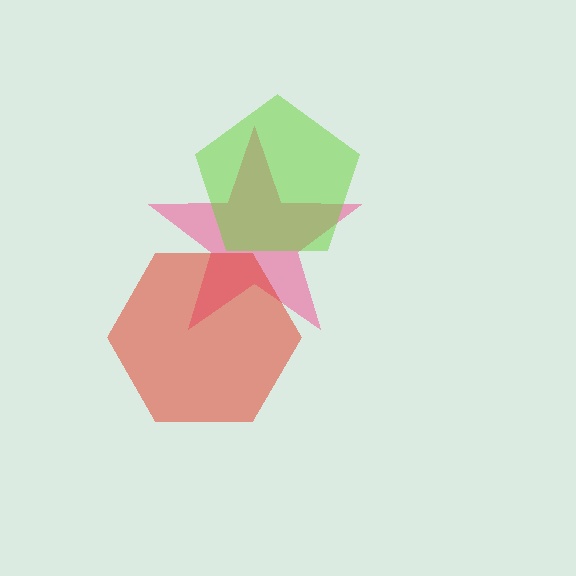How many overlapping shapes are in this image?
There are 3 overlapping shapes in the image.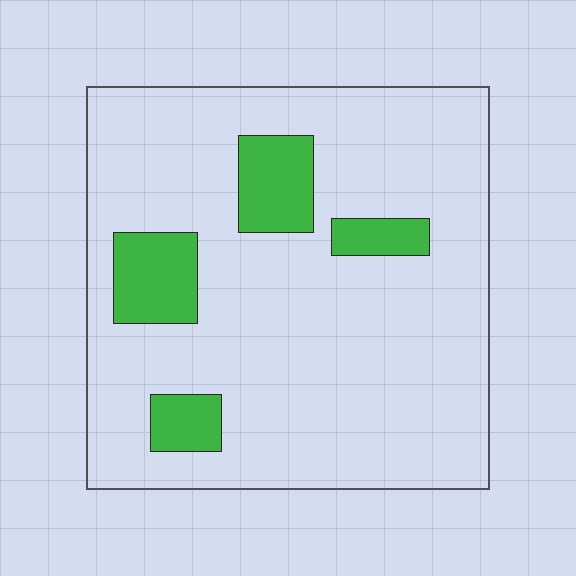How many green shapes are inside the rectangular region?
4.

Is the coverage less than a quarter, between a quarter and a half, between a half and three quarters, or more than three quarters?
Less than a quarter.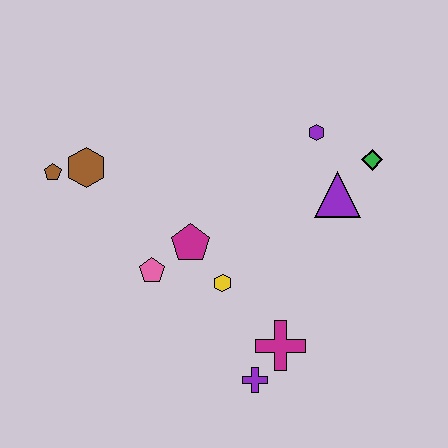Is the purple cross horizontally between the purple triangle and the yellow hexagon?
Yes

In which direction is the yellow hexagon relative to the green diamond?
The yellow hexagon is to the left of the green diamond.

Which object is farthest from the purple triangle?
The brown pentagon is farthest from the purple triangle.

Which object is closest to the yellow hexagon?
The magenta pentagon is closest to the yellow hexagon.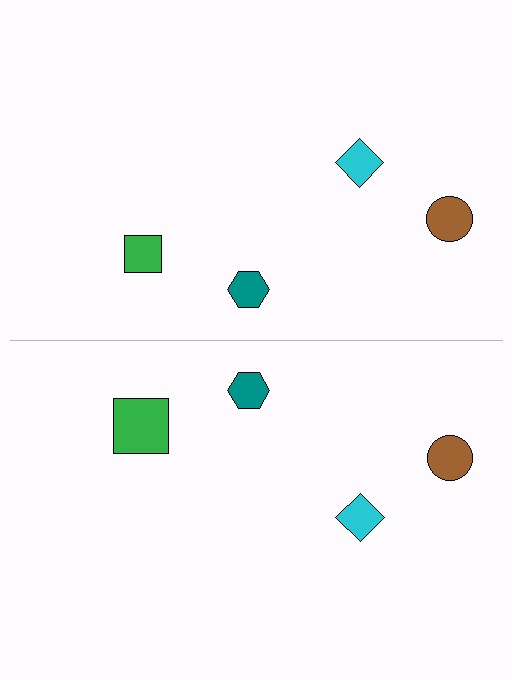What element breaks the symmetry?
The green square on the bottom side has a different size than its mirror counterpart.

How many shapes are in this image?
There are 8 shapes in this image.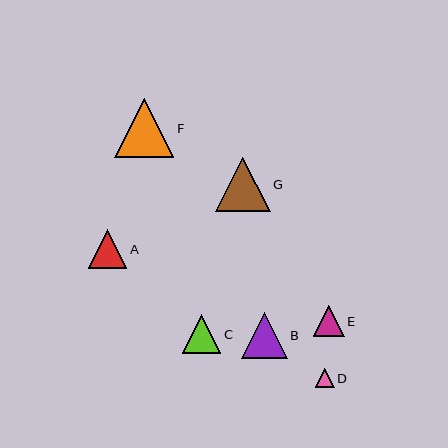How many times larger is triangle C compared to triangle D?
Triangle C is approximately 2.1 times the size of triangle D.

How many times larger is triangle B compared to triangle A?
Triangle B is approximately 1.2 times the size of triangle A.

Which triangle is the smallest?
Triangle D is the smallest with a size of approximately 19 pixels.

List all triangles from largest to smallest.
From largest to smallest: F, G, B, C, A, E, D.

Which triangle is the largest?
Triangle F is the largest with a size of approximately 59 pixels.